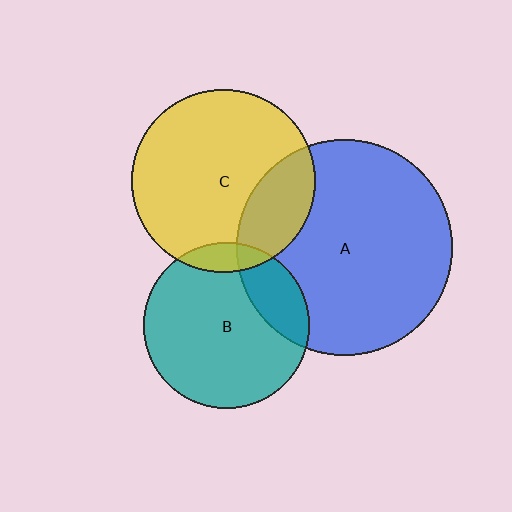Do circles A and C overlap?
Yes.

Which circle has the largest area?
Circle A (blue).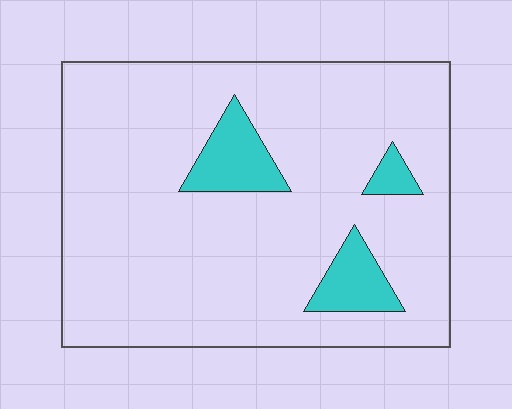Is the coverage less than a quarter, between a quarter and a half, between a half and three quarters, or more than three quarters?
Less than a quarter.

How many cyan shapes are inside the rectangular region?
3.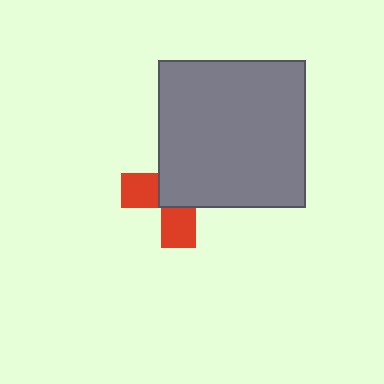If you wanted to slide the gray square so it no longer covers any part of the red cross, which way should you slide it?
Slide it toward the upper-right — that is the most direct way to separate the two shapes.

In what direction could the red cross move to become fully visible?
The red cross could move toward the lower-left. That would shift it out from behind the gray square entirely.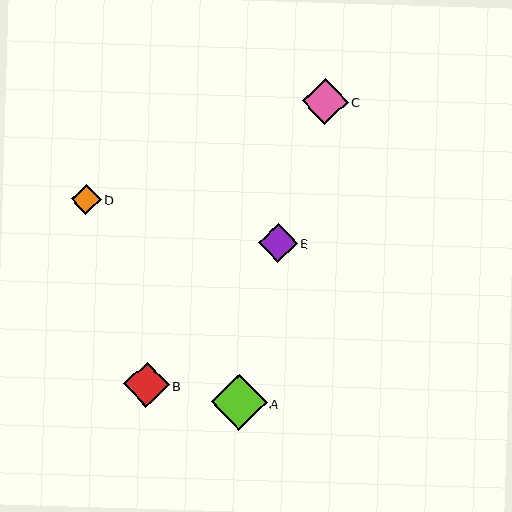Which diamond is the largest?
Diamond A is the largest with a size of approximately 56 pixels.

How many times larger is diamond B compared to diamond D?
Diamond B is approximately 1.5 times the size of diamond D.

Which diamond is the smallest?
Diamond D is the smallest with a size of approximately 30 pixels.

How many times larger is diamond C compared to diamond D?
Diamond C is approximately 1.6 times the size of diamond D.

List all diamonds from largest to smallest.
From largest to smallest: A, C, B, E, D.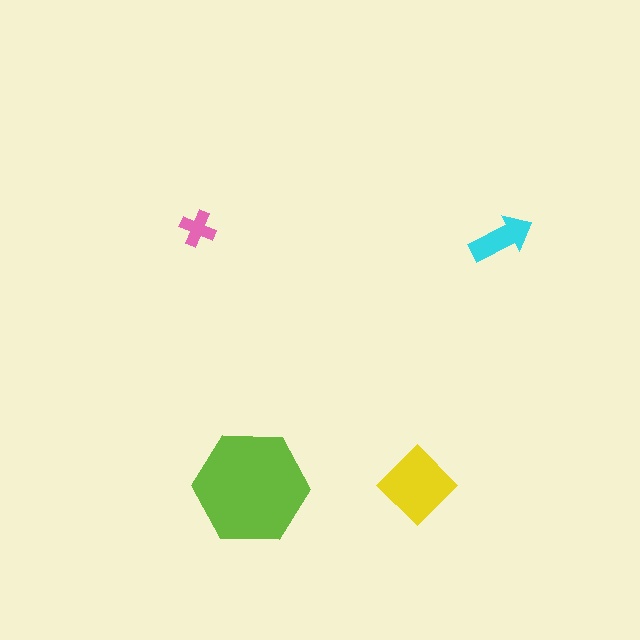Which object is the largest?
The lime hexagon.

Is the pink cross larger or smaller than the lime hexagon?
Smaller.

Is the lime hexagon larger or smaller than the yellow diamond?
Larger.